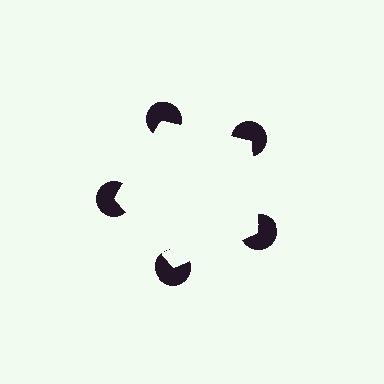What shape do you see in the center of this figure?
An illusory pentagon — its edges are inferred from the aligned wedge cuts in the pac-man discs, not physically drawn.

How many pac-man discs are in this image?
There are 5 — one at each vertex of the illusory pentagon.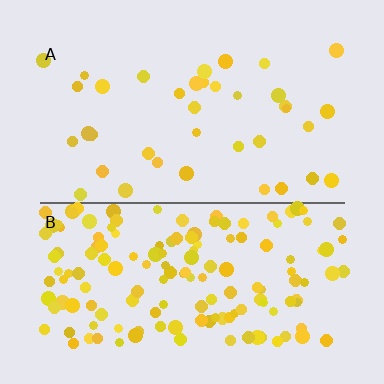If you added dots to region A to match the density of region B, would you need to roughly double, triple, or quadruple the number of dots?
Approximately quadruple.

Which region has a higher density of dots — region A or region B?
B (the bottom).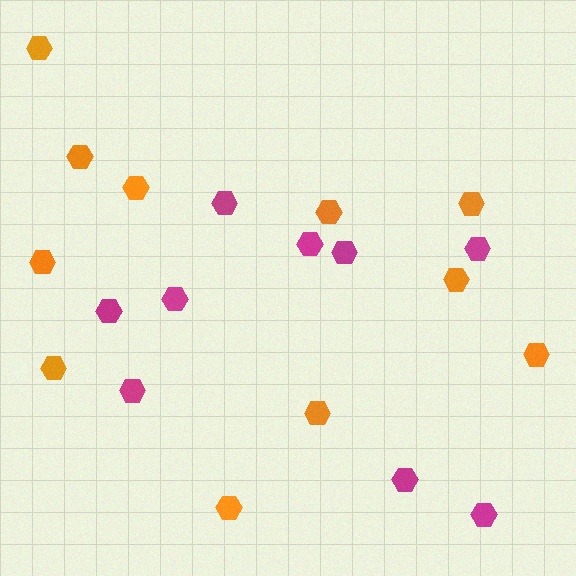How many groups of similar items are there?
There are 2 groups: one group of magenta hexagons (9) and one group of orange hexagons (11).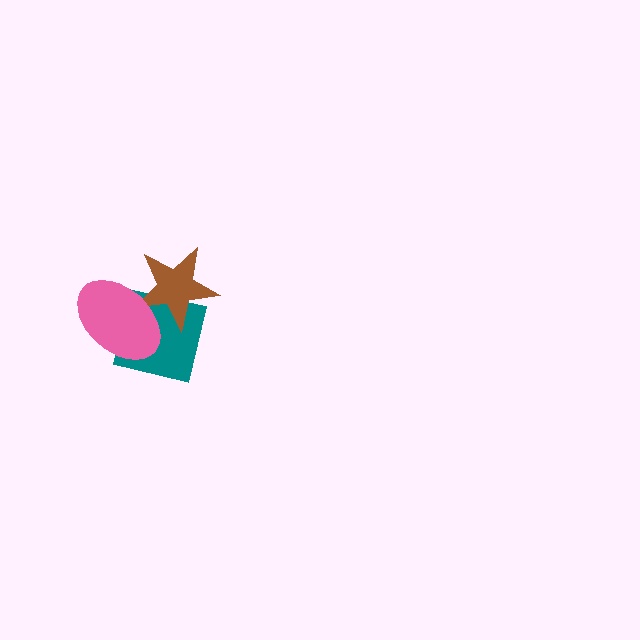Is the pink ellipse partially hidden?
No, no other shape covers it.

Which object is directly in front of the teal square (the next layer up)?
The brown star is directly in front of the teal square.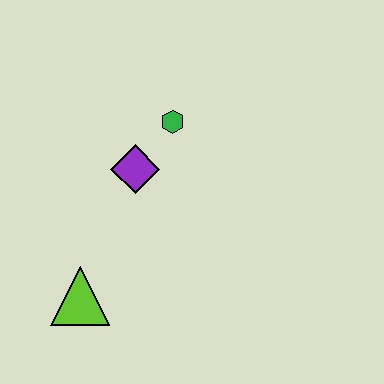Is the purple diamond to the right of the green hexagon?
No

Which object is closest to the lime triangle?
The purple diamond is closest to the lime triangle.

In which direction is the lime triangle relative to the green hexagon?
The lime triangle is below the green hexagon.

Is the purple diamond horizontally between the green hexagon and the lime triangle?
Yes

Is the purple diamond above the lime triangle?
Yes